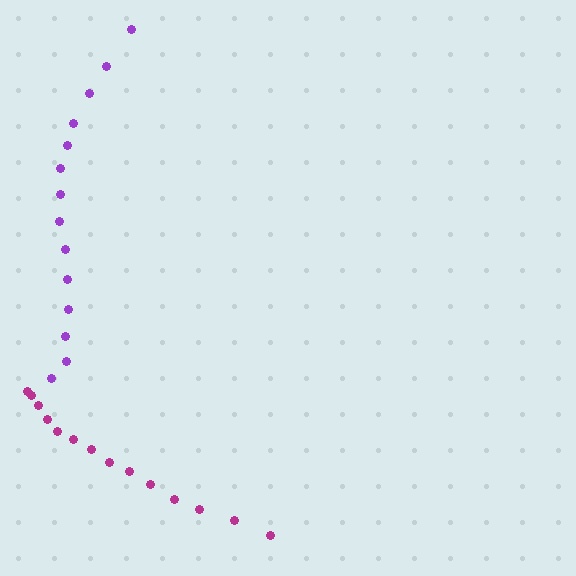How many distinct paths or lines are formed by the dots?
There are 2 distinct paths.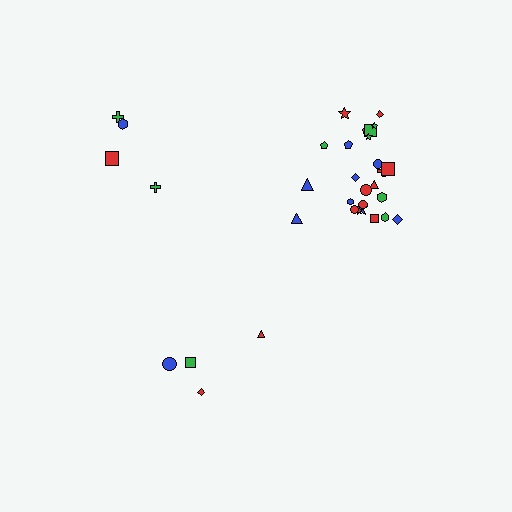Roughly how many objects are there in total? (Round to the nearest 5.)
Roughly 35 objects in total.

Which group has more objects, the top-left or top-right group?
The top-right group.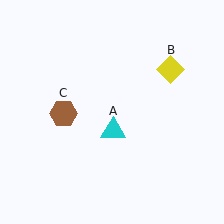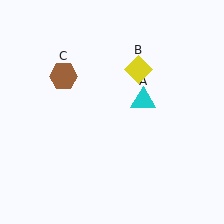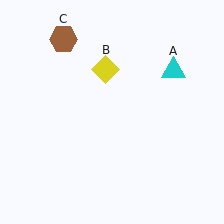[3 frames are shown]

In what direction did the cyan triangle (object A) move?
The cyan triangle (object A) moved up and to the right.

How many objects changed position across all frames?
3 objects changed position: cyan triangle (object A), yellow diamond (object B), brown hexagon (object C).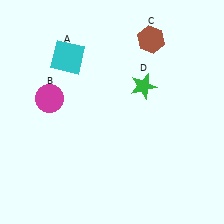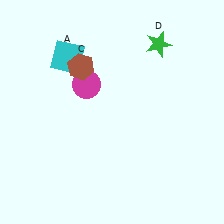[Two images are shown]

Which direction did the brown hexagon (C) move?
The brown hexagon (C) moved left.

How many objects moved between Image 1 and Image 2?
3 objects moved between the two images.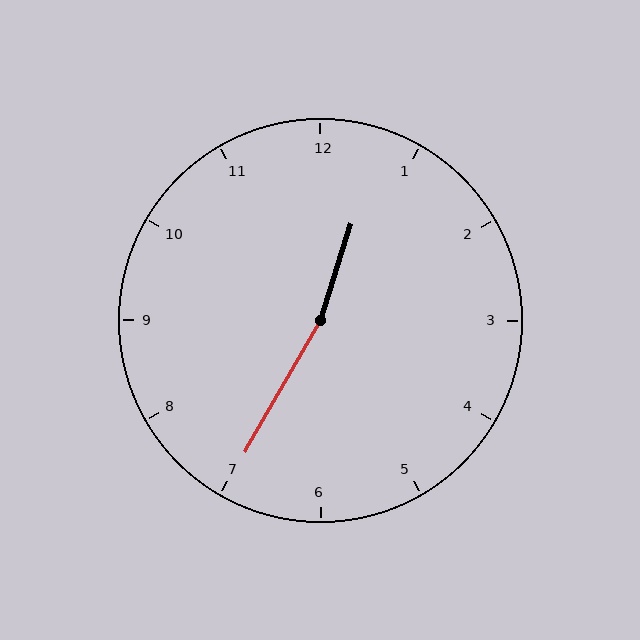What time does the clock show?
12:35.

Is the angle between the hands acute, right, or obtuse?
It is obtuse.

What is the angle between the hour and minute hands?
Approximately 168 degrees.